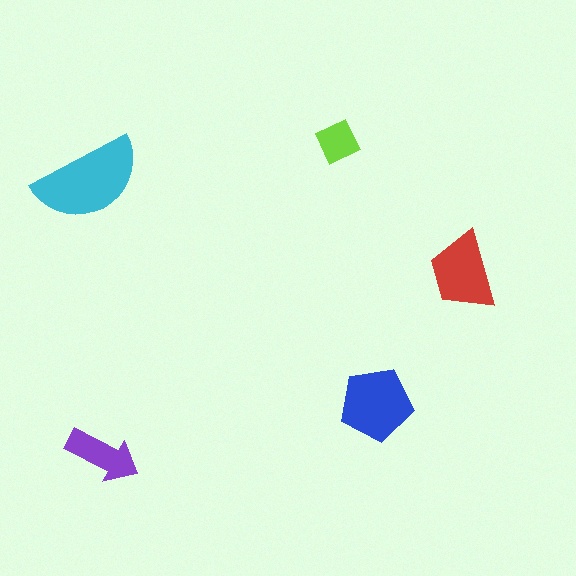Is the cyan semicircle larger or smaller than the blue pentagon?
Larger.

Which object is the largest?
The cyan semicircle.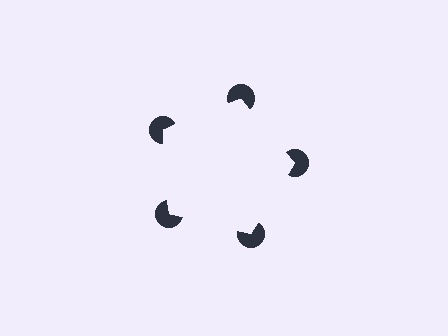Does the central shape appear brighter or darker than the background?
It typically appears slightly brighter than the background, even though no actual brightness change is drawn.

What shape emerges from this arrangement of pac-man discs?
An illusory pentagon — its edges are inferred from the aligned wedge cuts in the pac-man discs, not physically drawn.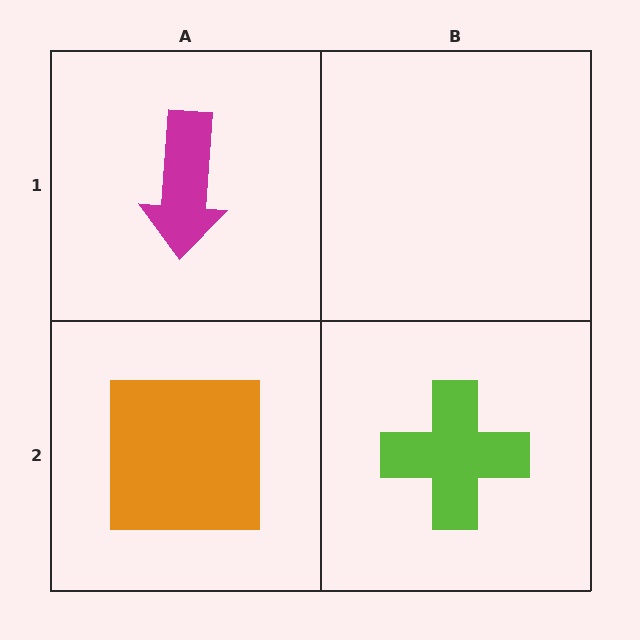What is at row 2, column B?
A lime cross.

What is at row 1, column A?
A magenta arrow.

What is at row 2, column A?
An orange square.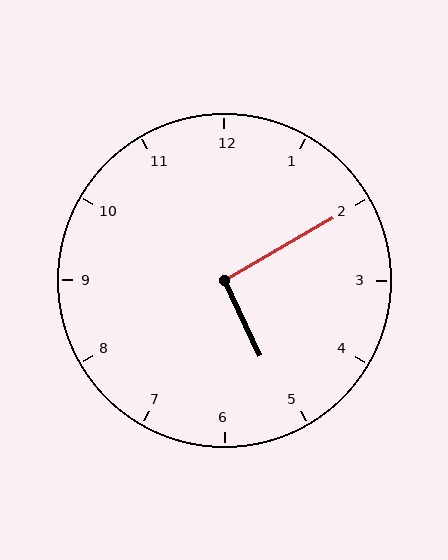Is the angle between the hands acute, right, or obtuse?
It is right.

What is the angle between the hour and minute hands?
Approximately 95 degrees.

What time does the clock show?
5:10.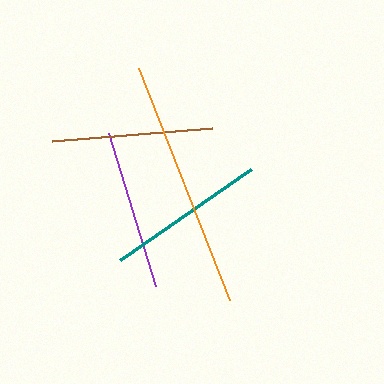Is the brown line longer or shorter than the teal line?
The brown line is longer than the teal line.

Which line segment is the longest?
The orange line is the longest at approximately 249 pixels.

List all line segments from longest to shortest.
From longest to shortest: orange, brown, purple, teal.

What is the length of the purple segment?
The purple segment is approximately 160 pixels long.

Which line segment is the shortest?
The teal line is the shortest at approximately 160 pixels.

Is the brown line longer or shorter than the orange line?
The orange line is longer than the brown line.